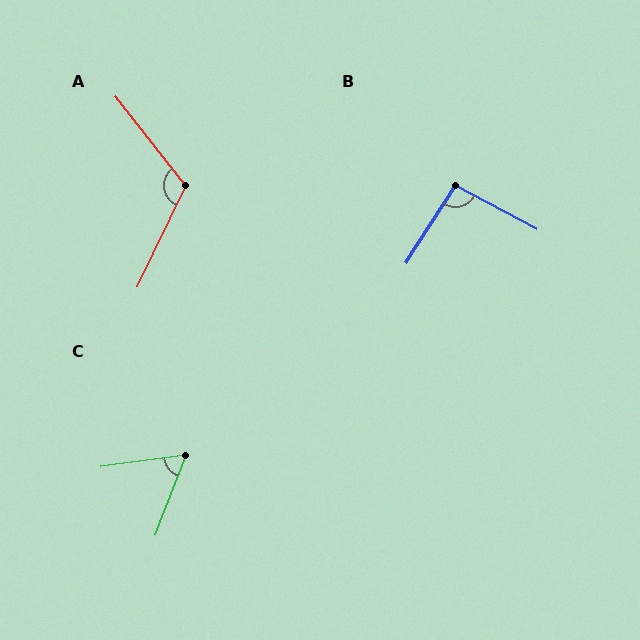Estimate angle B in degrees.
Approximately 94 degrees.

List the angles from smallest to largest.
C (61°), B (94°), A (116°).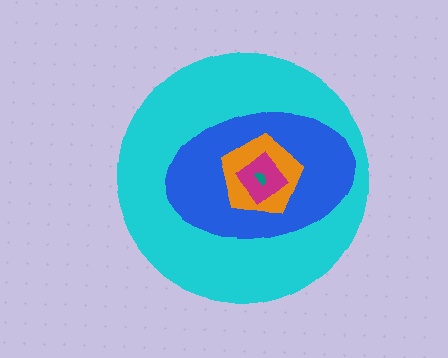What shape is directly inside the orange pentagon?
The magenta diamond.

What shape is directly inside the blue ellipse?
The orange pentagon.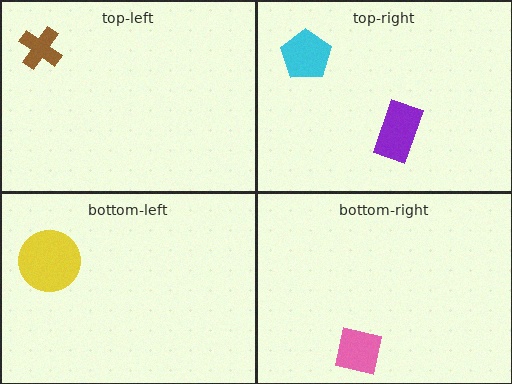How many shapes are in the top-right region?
2.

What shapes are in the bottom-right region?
The pink square.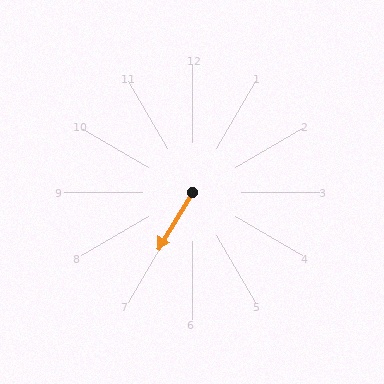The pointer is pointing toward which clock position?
Roughly 7 o'clock.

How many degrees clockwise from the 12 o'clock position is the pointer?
Approximately 211 degrees.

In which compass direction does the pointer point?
Southwest.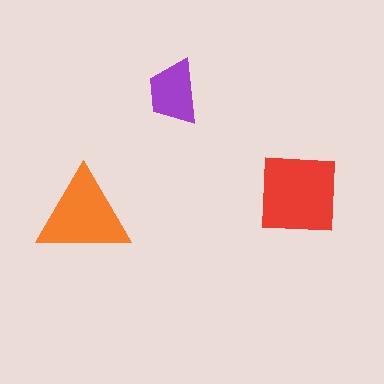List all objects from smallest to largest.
The purple trapezoid, the orange triangle, the red square.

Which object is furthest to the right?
The red square is rightmost.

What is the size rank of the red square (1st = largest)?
1st.